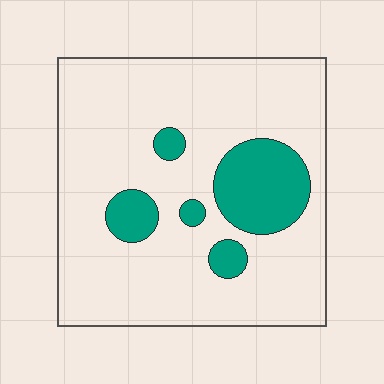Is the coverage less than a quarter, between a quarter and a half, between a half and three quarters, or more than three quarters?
Less than a quarter.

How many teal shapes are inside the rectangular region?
5.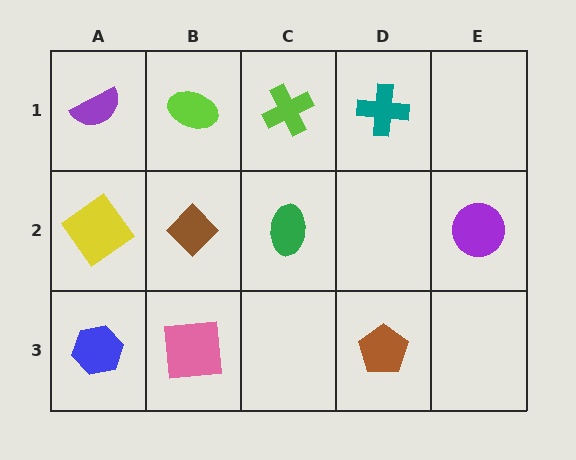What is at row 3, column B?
A pink square.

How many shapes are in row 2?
4 shapes.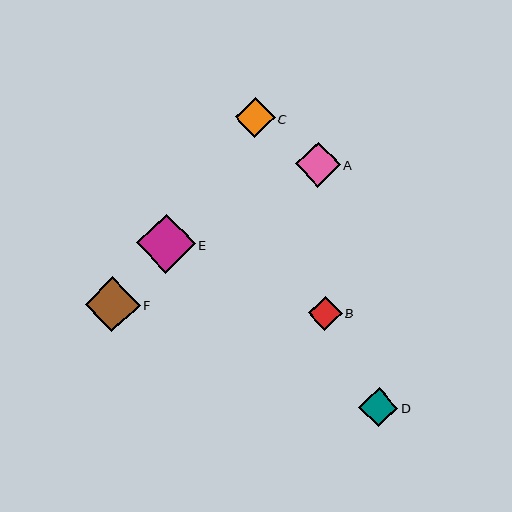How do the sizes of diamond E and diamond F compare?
Diamond E and diamond F are approximately the same size.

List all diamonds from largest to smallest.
From largest to smallest: E, F, A, C, D, B.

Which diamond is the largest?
Diamond E is the largest with a size of approximately 59 pixels.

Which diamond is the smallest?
Diamond B is the smallest with a size of approximately 34 pixels.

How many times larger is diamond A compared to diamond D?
Diamond A is approximately 1.2 times the size of diamond D.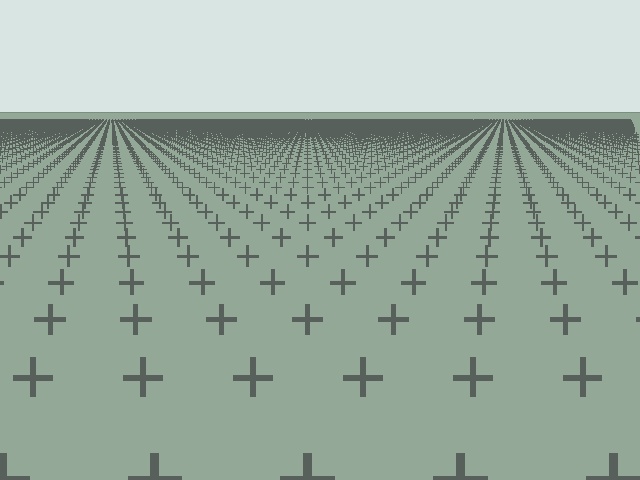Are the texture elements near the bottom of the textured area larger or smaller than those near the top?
Larger. Near the bottom, elements are closer to the viewer and appear at a bigger on-screen size.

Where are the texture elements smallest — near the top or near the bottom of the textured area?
Near the top.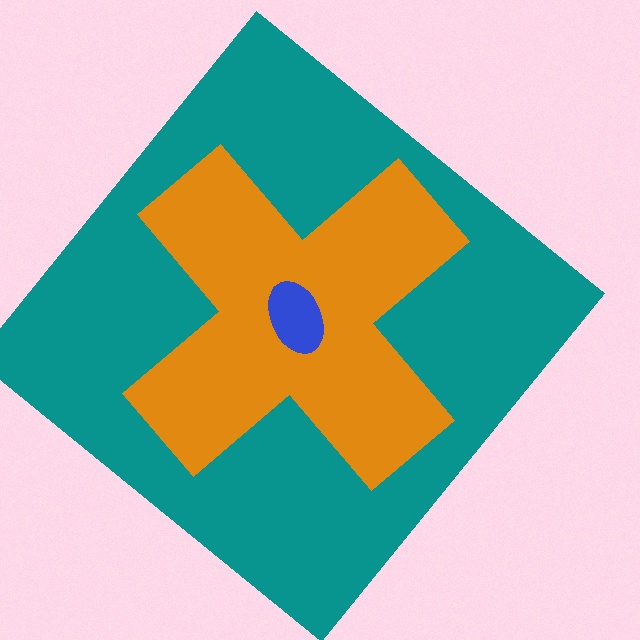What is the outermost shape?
The teal diamond.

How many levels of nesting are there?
3.